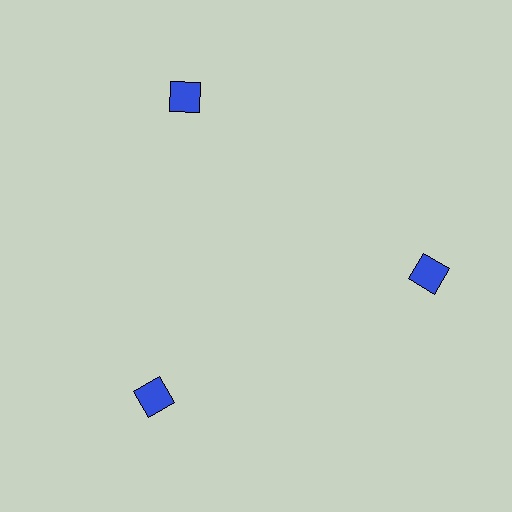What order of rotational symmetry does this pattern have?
This pattern has 3-fold rotational symmetry.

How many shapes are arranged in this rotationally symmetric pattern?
There are 3 shapes, arranged in 3 groups of 1.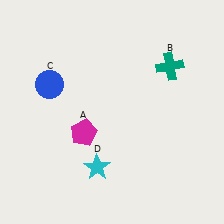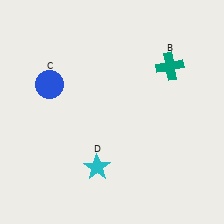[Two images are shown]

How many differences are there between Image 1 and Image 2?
There is 1 difference between the two images.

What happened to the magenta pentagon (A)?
The magenta pentagon (A) was removed in Image 2. It was in the bottom-left area of Image 1.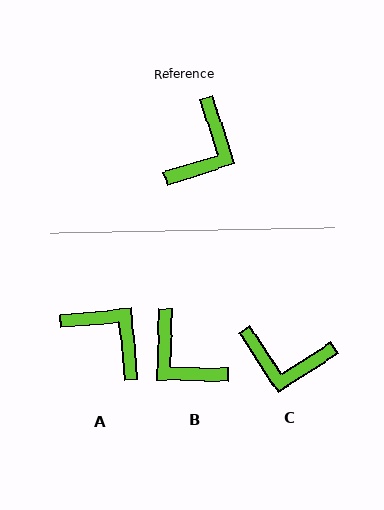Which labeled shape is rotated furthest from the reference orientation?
B, about 109 degrees away.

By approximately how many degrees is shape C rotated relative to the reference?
Approximately 74 degrees clockwise.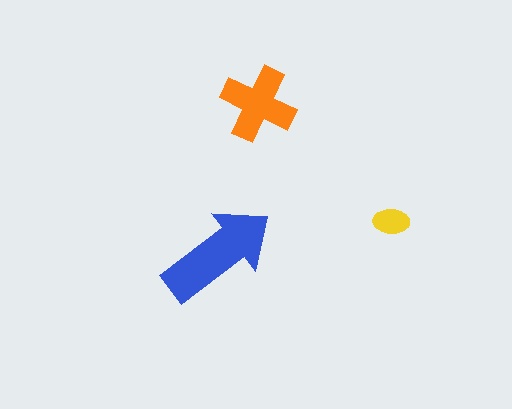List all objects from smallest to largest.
The yellow ellipse, the orange cross, the blue arrow.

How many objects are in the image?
There are 3 objects in the image.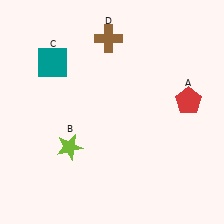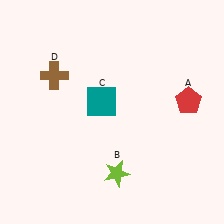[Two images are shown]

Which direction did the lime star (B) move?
The lime star (B) moved right.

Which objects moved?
The objects that moved are: the lime star (B), the teal square (C), the brown cross (D).